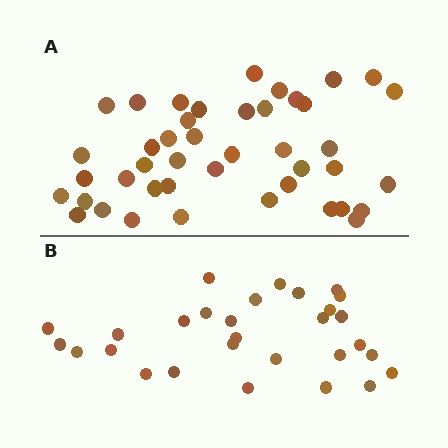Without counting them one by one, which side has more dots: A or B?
Region A (the top region) has more dots.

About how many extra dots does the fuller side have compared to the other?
Region A has approximately 15 more dots than region B.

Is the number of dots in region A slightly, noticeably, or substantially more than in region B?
Region A has substantially more. The ratio is roughly 1.5 to 1.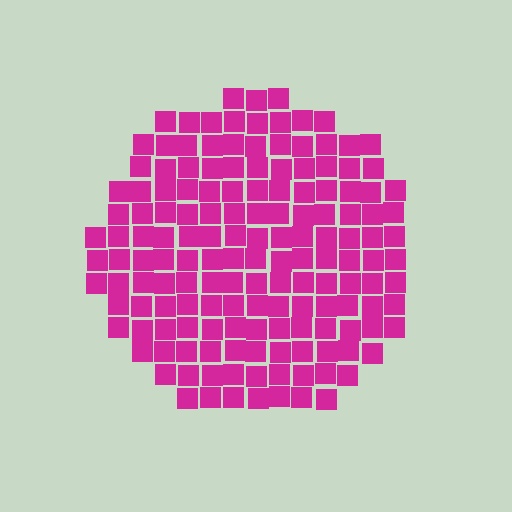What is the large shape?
The large shape is a circle.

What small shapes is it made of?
It is made of small squares.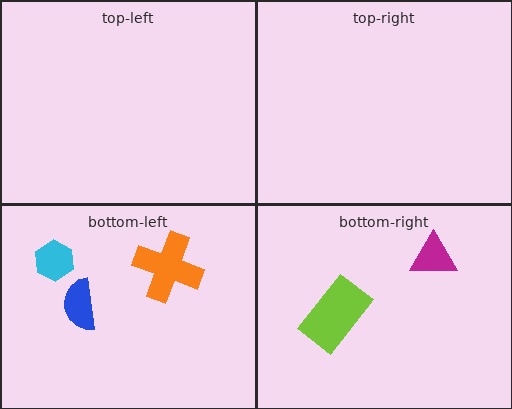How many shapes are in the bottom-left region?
3.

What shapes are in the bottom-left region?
The blue semicircle, the orange cross, the cyan hexagon.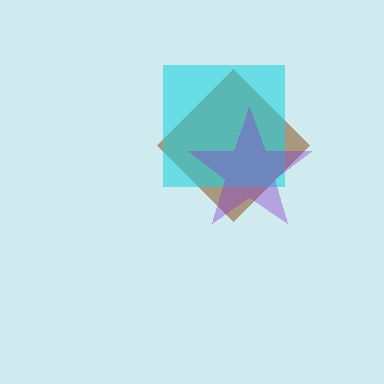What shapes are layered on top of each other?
The layered shapes are: a brown diamond, a cyan square, a purple star.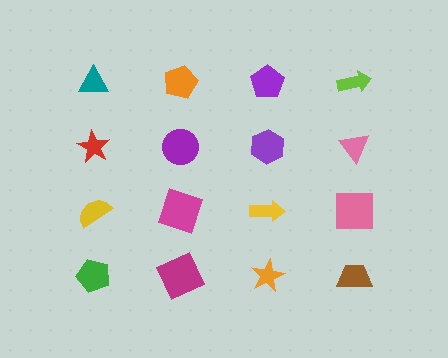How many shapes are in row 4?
4 shapes.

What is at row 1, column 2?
An orange pentagon.